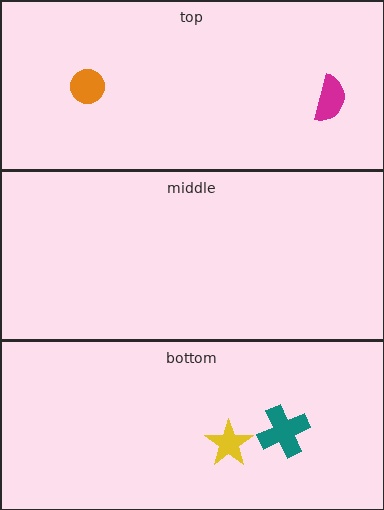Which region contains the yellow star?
The bottom region.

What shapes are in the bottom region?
The yellow star, the teal cross.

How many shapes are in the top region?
2.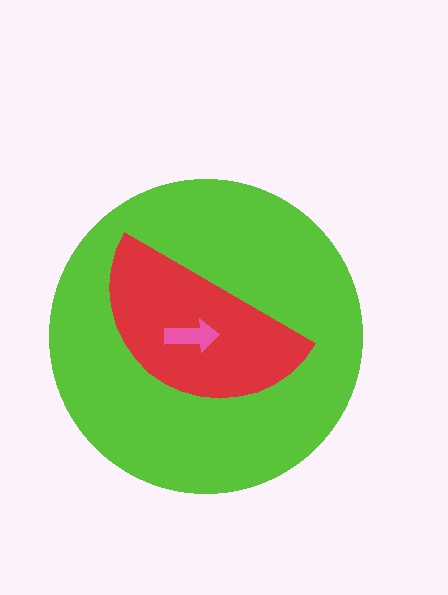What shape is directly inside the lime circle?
The red semicircle.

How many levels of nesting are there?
3.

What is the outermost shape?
The lime circle.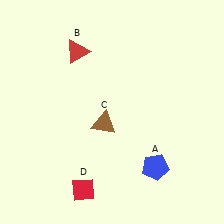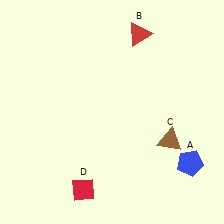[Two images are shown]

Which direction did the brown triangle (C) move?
The brown triangle (C) moved right.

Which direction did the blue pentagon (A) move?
The blue pentagon (A) moved right.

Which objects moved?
The objects that moved are: the blue pentagon (A), the red triangle (B), the brown triangle (C).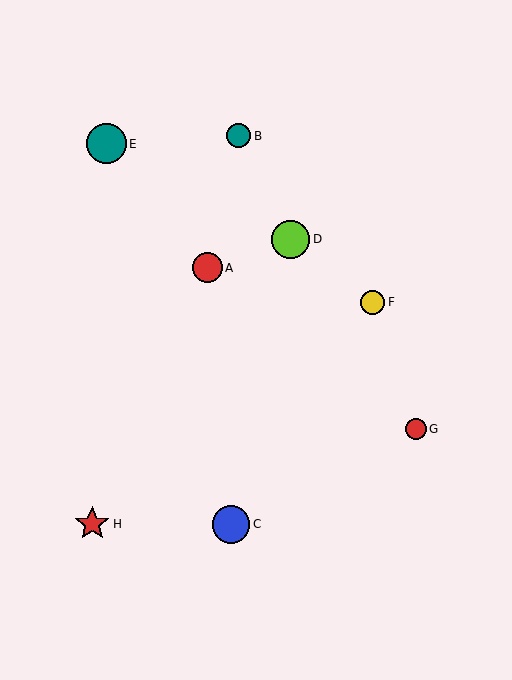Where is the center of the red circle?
The center of the red circle is at (416, 429).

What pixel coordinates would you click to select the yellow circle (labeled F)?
Click at (372, 302) to select the yellow circle F.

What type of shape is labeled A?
Shape A is a red circle.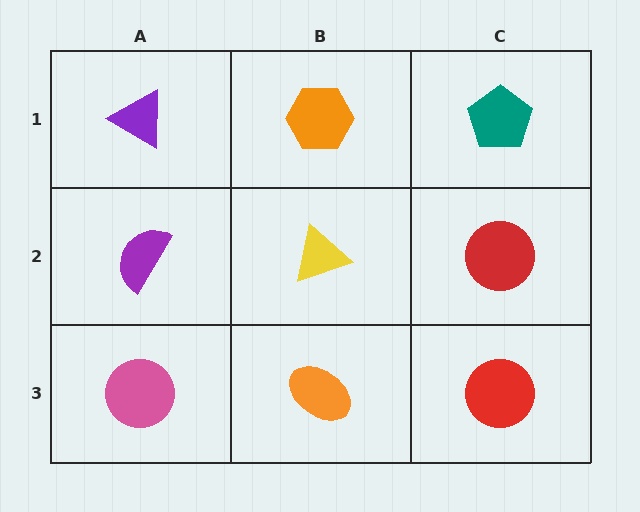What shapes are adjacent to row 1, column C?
A red circle (row 2, column C), an orange hexagon (row 1, column B).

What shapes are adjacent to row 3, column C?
A red circle (row 2, column C), an orange ellipse (row 3, column B).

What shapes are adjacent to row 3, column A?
A purple semicircle (row 2, column A), an orange ellipse (row 3, column B).